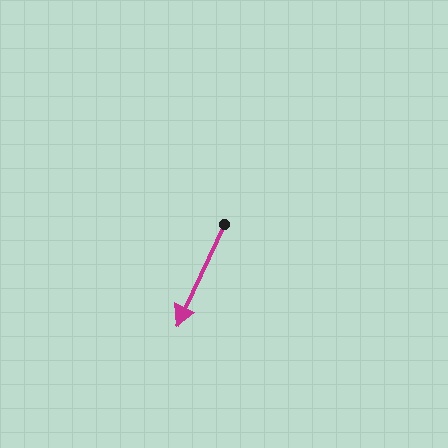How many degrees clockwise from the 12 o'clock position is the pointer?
Approximately 205 degrees.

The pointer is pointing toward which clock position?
Roughly 7 o'clock.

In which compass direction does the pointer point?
Southwest.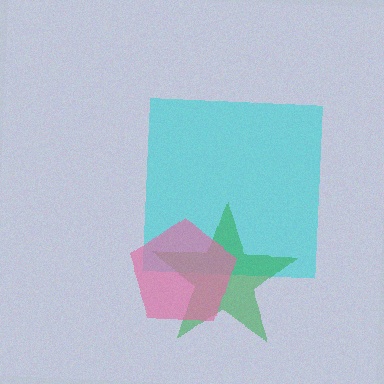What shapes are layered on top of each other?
The layered shapes are: a cyan square, a green star, a pink pentagon.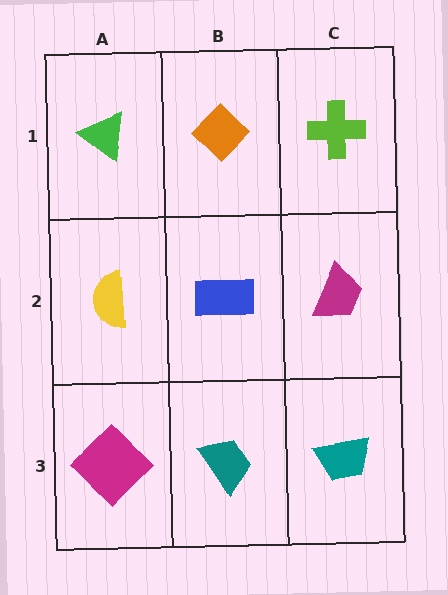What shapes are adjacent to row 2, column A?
A green triangle (row 1, column A), a magenta diamond (row 3, column A), a blue rectangle (row 2, column B).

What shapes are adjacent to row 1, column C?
A magenta trapezoid (row 2, column C), an orange diamond (row 1, column B).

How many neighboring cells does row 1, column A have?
2.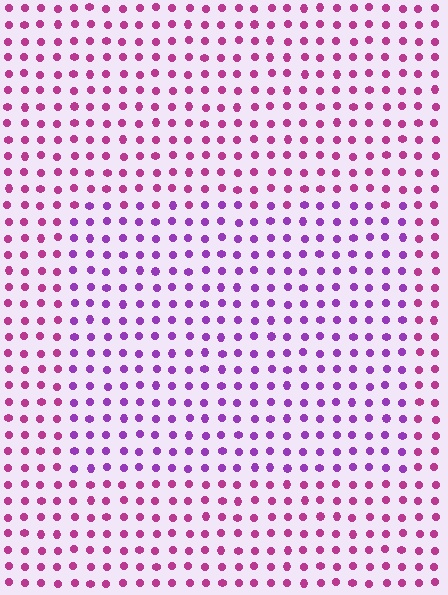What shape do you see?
I see a rectangle.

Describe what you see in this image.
The image is filled with small magenta elements in a uniform arrangement. A rectangle-shaped region is visible where the elements are tinted to a slightly different hue, forming a subtle color boundary.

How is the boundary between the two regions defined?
The boundary is defined purely by a slight shift in hue (about 35 degrees). Spacing, size, and orientation are identical on both sides.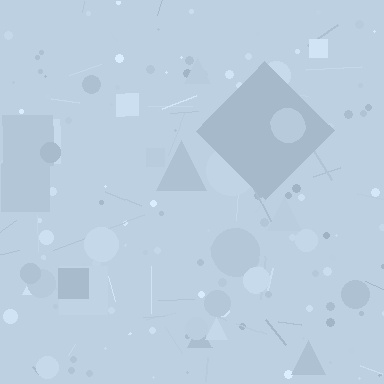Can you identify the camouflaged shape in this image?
The camouflaged shape is a diamond.